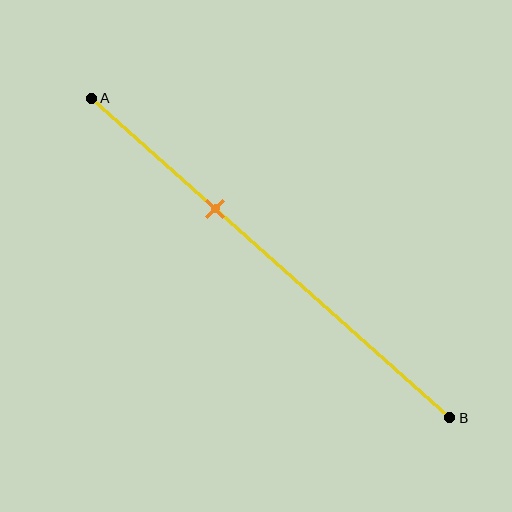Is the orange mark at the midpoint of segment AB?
No, the mark is at about 35% from A, not at the 50% midpoint.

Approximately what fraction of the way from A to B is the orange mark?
The orange mark is approximately 35% of the way from A to B.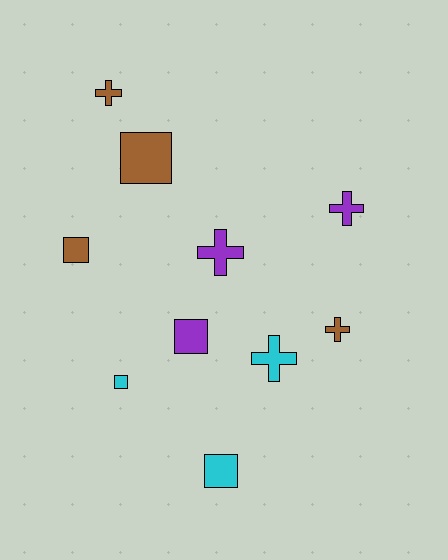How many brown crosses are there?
There are 2 brown crosses.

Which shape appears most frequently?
Cross, with 5 objects.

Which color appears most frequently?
Brown, with 4 objects.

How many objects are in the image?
There are 10 objects.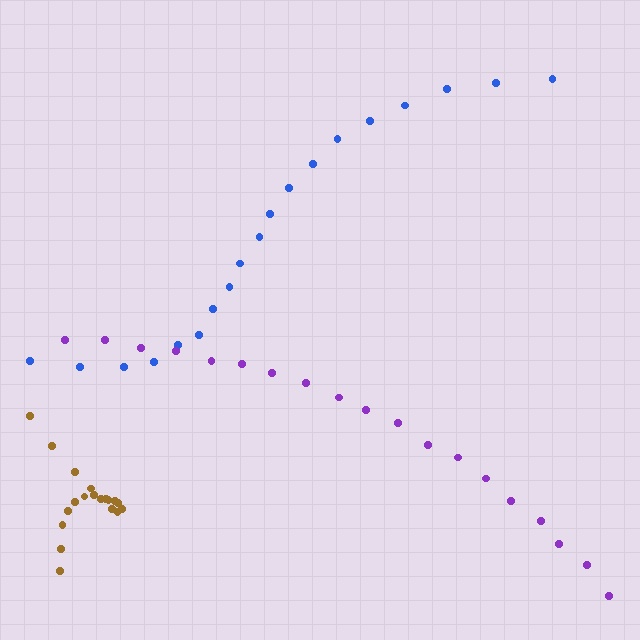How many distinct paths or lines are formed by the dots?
There are 3 distinct paths.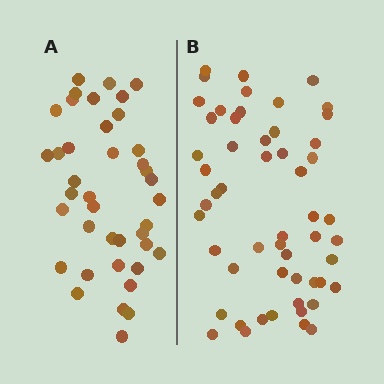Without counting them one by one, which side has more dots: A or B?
Region B (the right region) has more dots.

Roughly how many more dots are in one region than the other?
Region B has approximately 15 more dots than region A.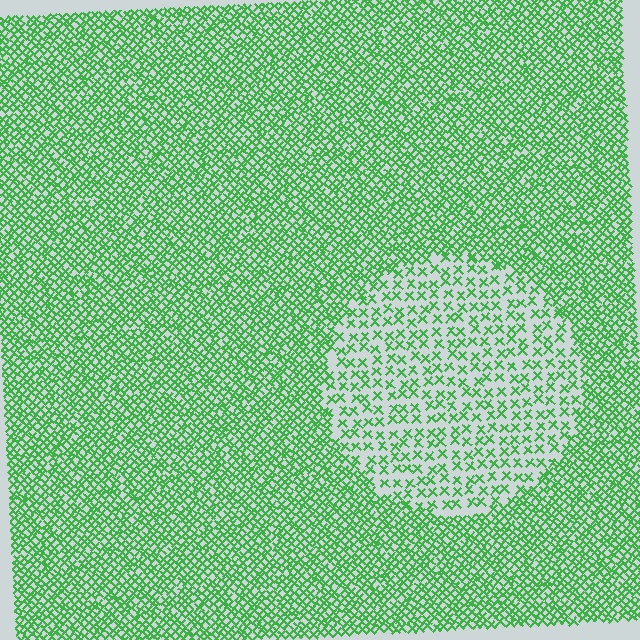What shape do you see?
I see a circle.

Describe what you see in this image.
The image contains small green elements arranged at two different densities. A circle-shaped region is visible where the elements are less densely packed than the surrounding area.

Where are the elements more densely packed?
The elements are more densely packed outside the circle boundary.